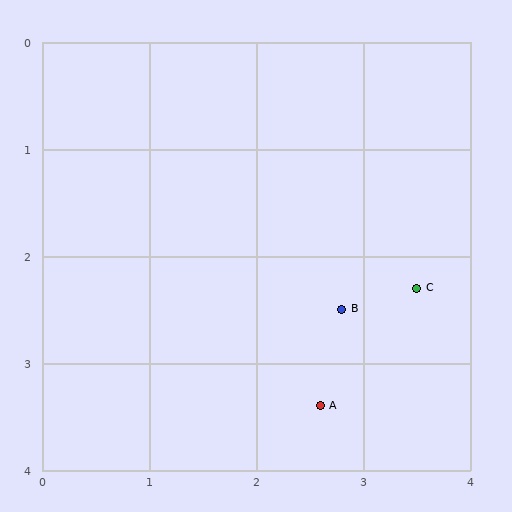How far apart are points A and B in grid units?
Points A and B are about 0.9 grid units apart.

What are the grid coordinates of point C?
Point C is at approximately (3.5, 2.3).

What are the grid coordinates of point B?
Point B is at approximately (2.8, 2.5).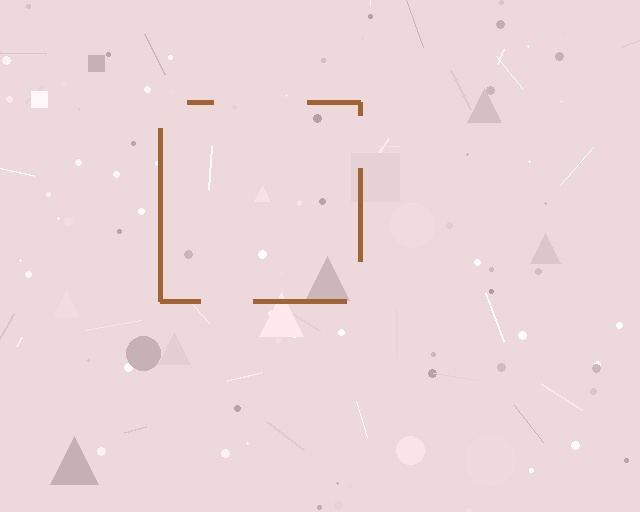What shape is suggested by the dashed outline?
The dashed outline suggests a square.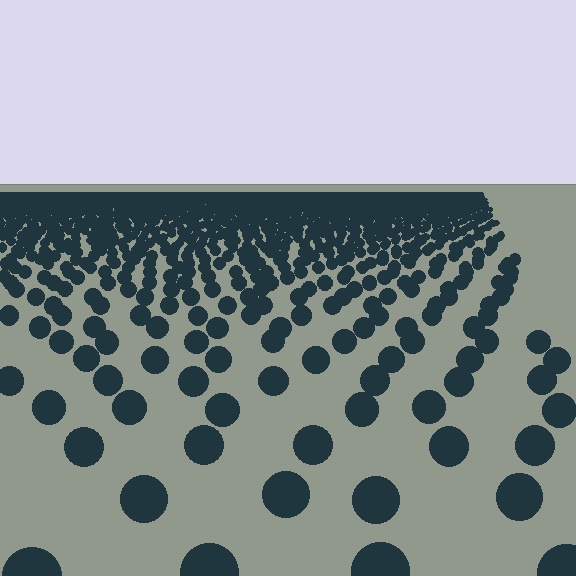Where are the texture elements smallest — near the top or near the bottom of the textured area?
Near the top.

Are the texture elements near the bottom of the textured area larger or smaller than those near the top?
Larger. Near the bottom, elements are closer to the viewer and appear at a bigger on-screen size.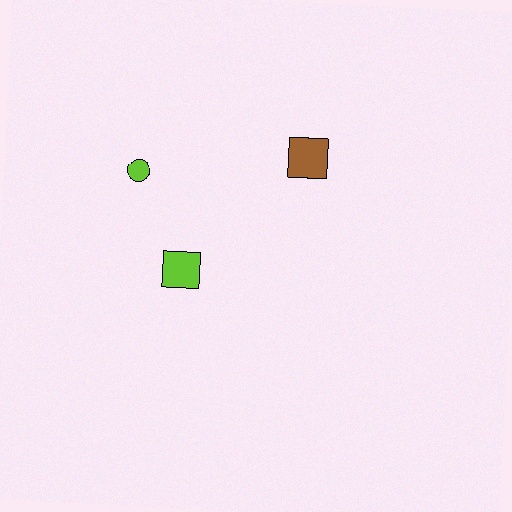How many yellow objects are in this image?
There are no yellow objects.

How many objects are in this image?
There are 3 objects.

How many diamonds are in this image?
There are no diamonds.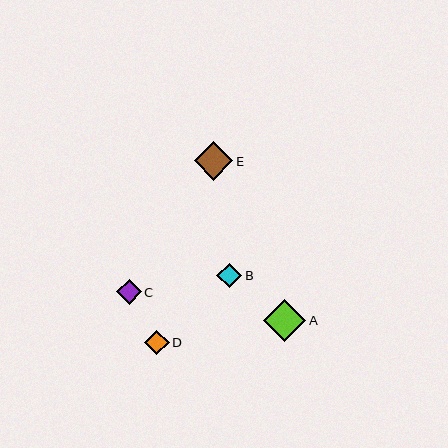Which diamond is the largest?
Diamond A is the largest with a size of approximately 43 pixels.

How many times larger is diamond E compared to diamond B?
Diamond E is approximately 1.6 times the size of diamond B.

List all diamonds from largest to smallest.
From largest to smallest: A, E, B, D, C.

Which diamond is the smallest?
Diamond C is the smallest with a size of approximately 24 pixels.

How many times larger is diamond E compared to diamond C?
Diamond E is approximately 1.6 times the size of diamond C.